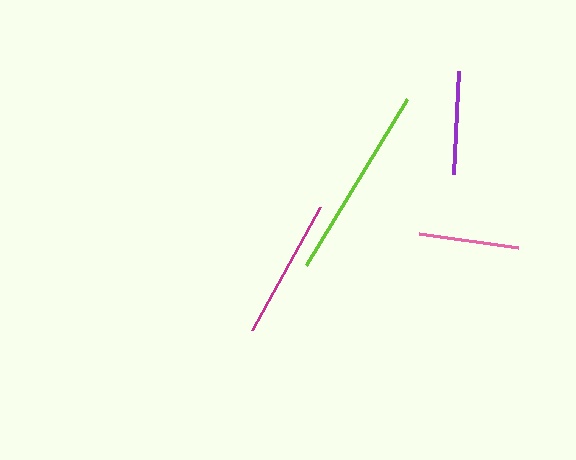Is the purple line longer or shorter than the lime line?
The lime line is longer than the purple line.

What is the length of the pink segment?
The pink segment is approximately 100 pixels long.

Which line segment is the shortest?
The pink line is the shortest at approximately 100 pixels.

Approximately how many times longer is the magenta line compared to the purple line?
The magenta line is approximately 1.4 times the length of the purple line.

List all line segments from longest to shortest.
From longest to shortest: lime, magenta, purple, pink.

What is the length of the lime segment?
The lime segment is approximately 195 pixels long.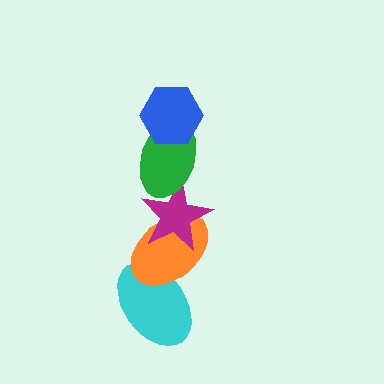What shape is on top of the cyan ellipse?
The orange ellipse is on top of the cyan ellipse.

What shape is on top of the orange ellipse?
The magenta star is on top of the orange ellipse.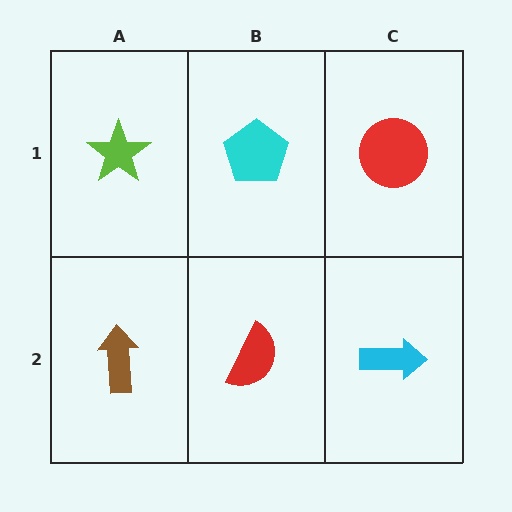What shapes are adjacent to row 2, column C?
A red circle (row 1, column C), a red semicircle (row 2, column B).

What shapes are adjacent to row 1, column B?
A red semicircle (row 2, column B), a lime star (row 1, column A), a red circle (row 1, column C).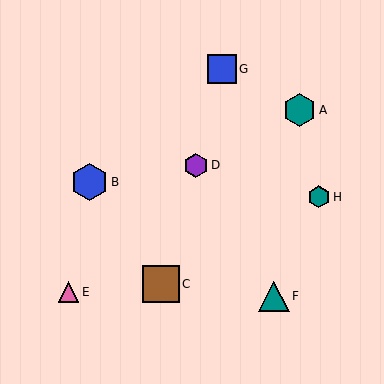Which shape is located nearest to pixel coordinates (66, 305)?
The pink triangle (labeled E) at (68, 292) is nearest to that location.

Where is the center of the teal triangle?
The center of the teal triangle is at (274, 296).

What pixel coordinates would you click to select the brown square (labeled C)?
Click at (161, 284) to select the brown square C.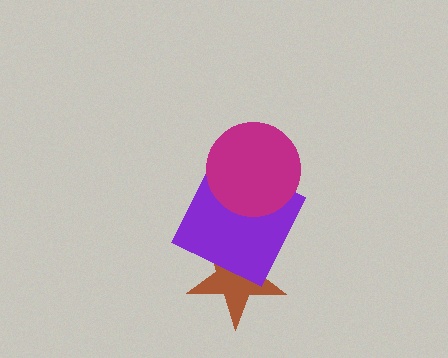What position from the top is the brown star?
The brown star is 3rd from the top.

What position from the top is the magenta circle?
The magenta circle is 1st from the top.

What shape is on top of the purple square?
The magenta circle is on top of the purple square.